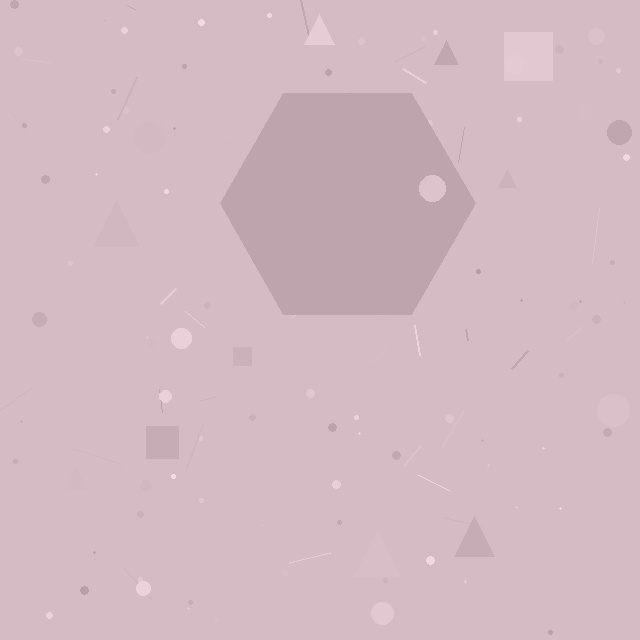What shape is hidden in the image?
A hexagon is hidden in the image.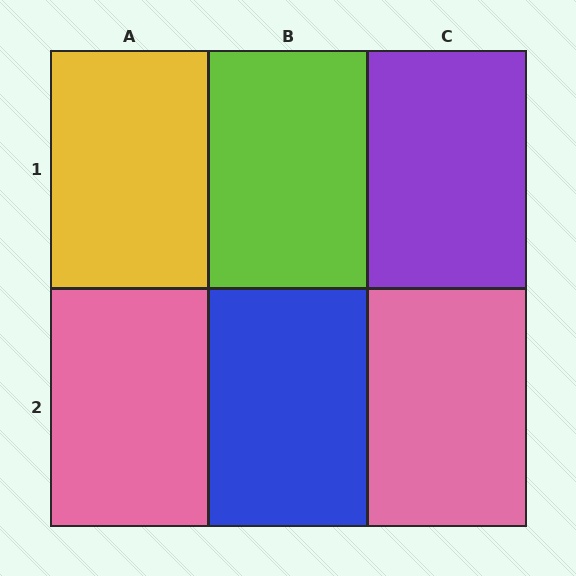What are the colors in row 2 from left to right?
Pink, blue, pink.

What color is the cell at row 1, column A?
Yellow.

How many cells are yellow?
1 cell is yellow.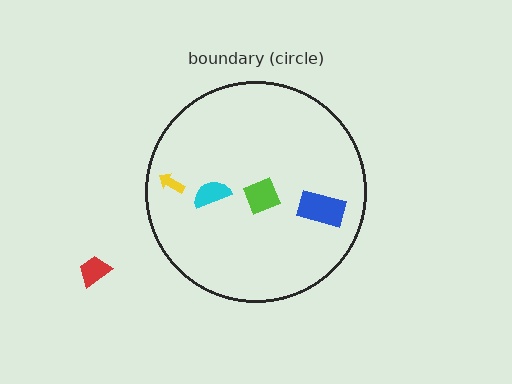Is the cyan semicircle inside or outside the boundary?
Inside.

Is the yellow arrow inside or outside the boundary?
Inside.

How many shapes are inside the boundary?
4 inside, 1 outside.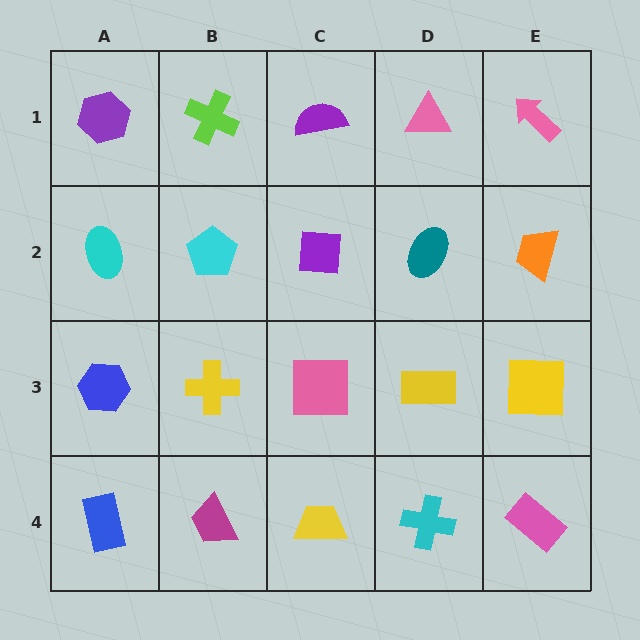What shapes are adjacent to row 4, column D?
A yellow rectangle (row 3, column D), a yellow trapezoid (row 4, column C), a pink rectangle (row 4, column E).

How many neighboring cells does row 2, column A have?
3.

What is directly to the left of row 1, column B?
A purple hexagon.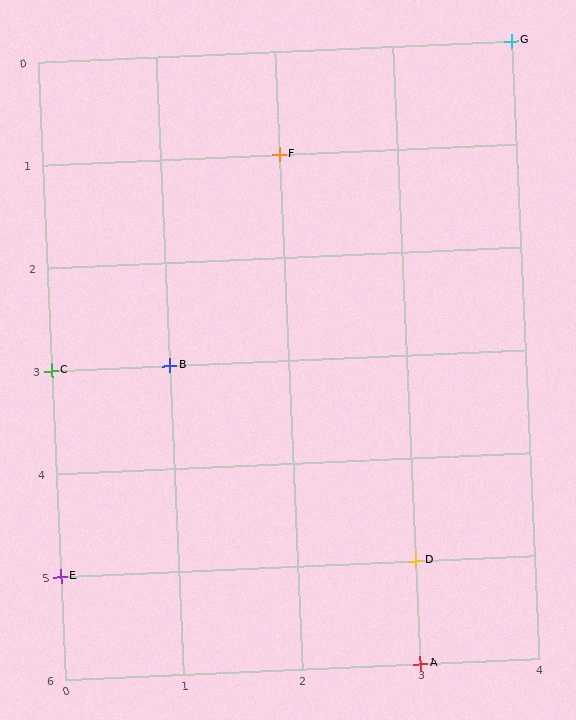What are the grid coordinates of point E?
Point E is at grid coordinates (0, 5).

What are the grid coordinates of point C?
Point C is at grid coordinates (0, 3).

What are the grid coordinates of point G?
Point G is at grid coordinates (4, 0).